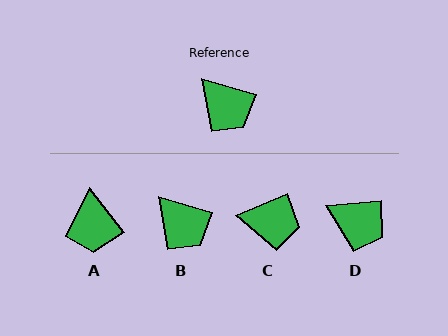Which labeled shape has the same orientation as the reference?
B.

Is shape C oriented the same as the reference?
No, it is off by about 39 degrees.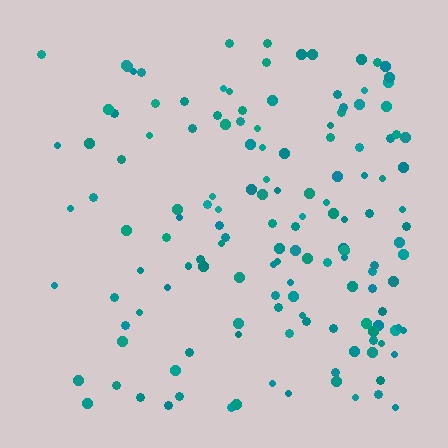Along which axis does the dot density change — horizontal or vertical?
Horizontal.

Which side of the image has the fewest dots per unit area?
The left.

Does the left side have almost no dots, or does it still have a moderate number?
Still a moderate number, just noticeably fewer than the right.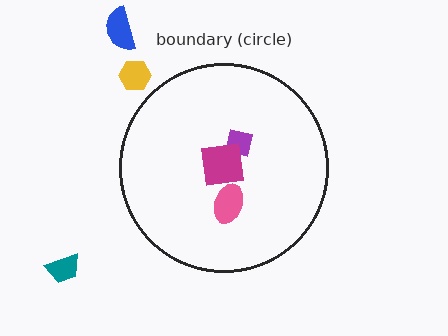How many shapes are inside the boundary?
3 inside, 3 outside.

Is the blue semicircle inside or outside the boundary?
Outside.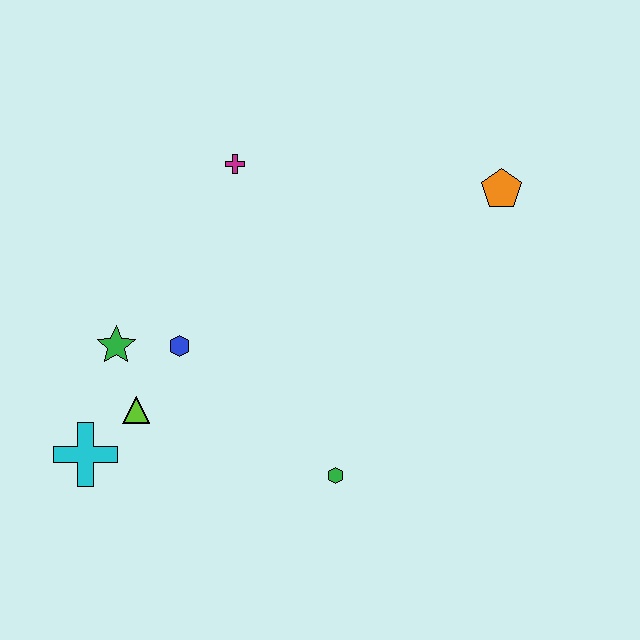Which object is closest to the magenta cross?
The blue hexagon is closest to the magenta cross.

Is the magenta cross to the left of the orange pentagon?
Yes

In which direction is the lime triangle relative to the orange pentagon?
The lime triangle is to the left of the orange pentagon.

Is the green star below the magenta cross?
Yes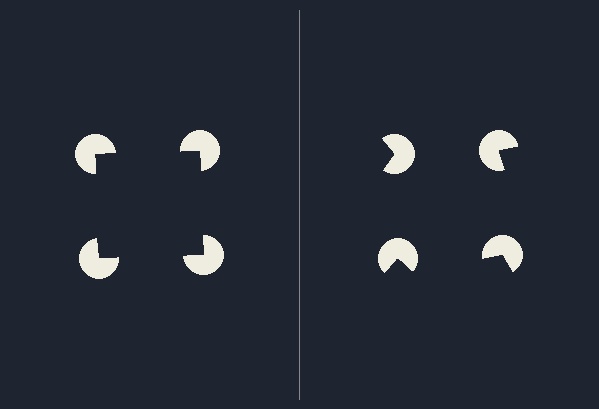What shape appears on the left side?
An illusory square.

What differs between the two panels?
The pac-man discs are positioned identically on both sides; only the wedge orientations differ. On the left they align to a square; on the right they are misaligned.